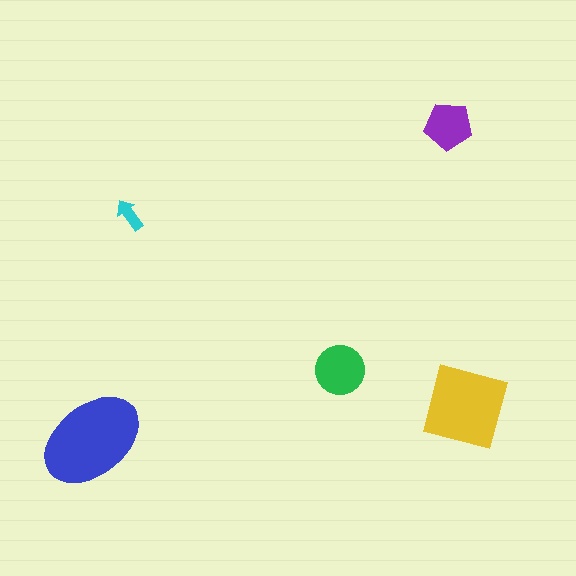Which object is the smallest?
The cyan arrow.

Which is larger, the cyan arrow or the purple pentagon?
The purple pentagon.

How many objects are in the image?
There are 5 objects in the image.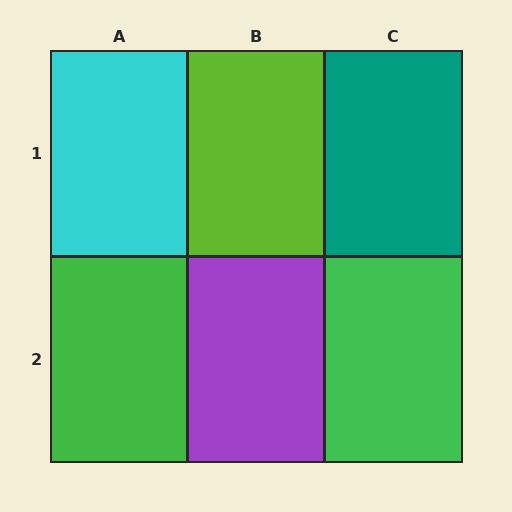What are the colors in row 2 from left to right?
Green, purple, green.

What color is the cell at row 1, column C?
Teal.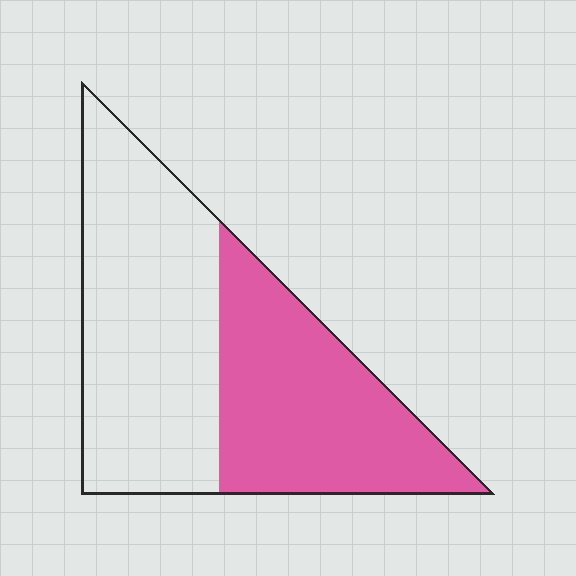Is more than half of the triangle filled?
No.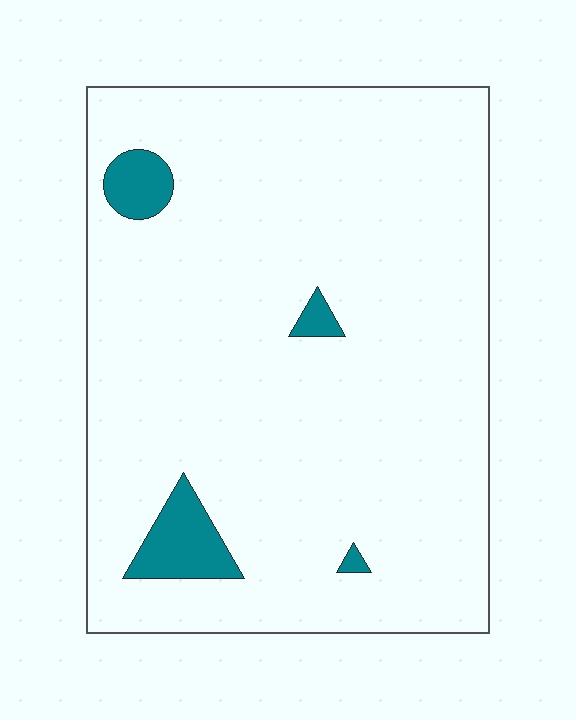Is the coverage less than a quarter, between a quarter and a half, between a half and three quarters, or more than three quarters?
Less than a quarter.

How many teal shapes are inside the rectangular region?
4.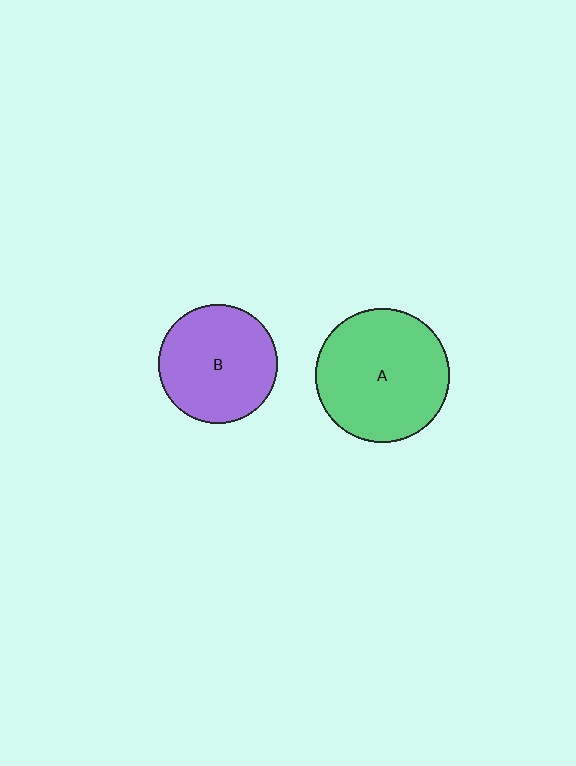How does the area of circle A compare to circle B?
Approximately 1.3 times.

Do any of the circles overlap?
No, none of the circles overlap.